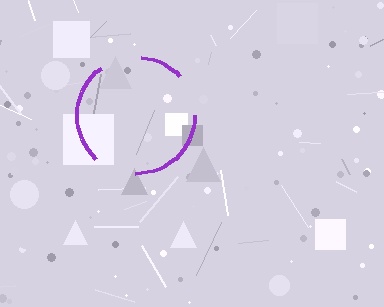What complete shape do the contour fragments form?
The contour fragments form a circle.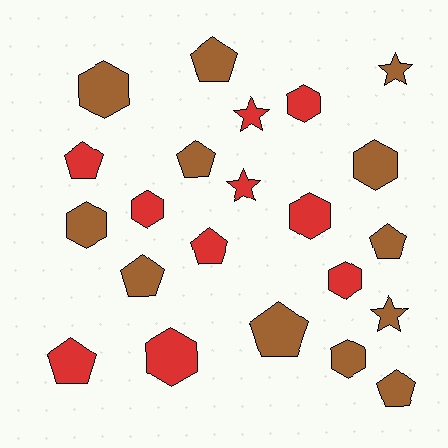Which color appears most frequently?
Brown, with 12 objects.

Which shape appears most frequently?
Hexagon, with 9 objects.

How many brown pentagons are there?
There are 6 brown pentagons.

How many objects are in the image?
There are 22 objects.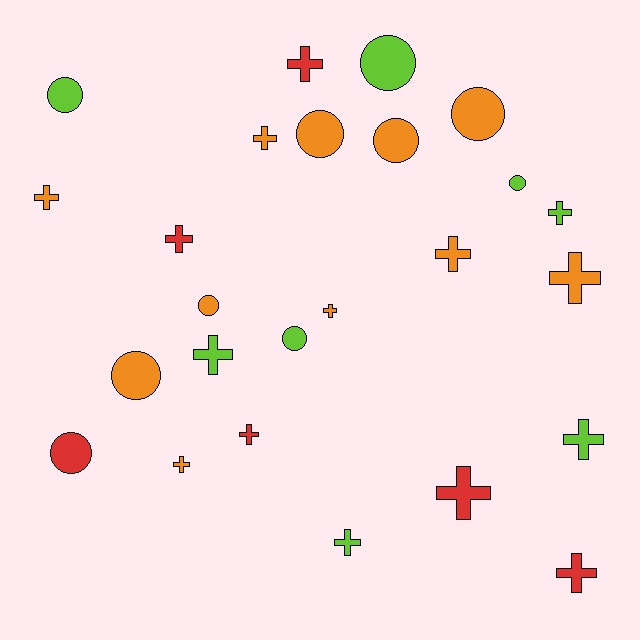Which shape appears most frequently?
Cross, with 15 objects.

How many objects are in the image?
There are 25 objects.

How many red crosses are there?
There are 5 red crosses.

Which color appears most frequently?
Orange, with 11 objects.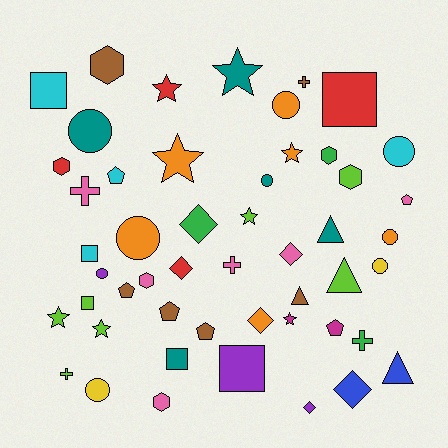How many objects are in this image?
There are 50 objects.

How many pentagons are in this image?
There are 6 pentagons.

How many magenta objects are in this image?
There are 2 magenta objects.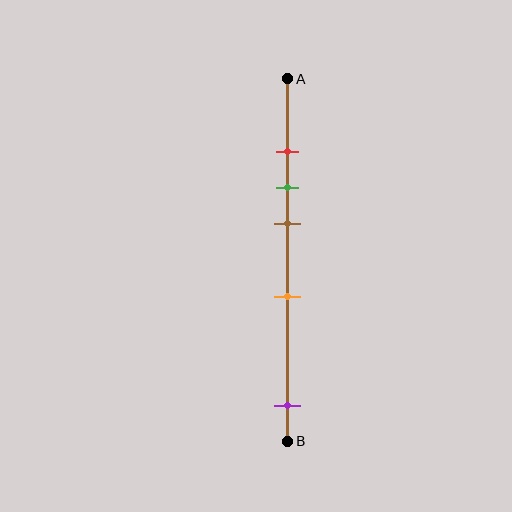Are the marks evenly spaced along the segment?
No, the marks are not evenly spaced.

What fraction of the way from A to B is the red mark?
The red mark is approximately 20% (0.2) of the way from A to B.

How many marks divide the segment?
There are 5 marks dividing the segment.